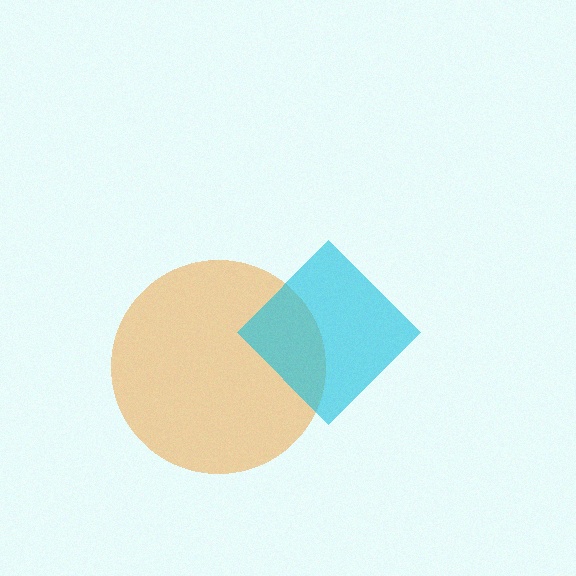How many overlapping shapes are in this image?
There are 2 overlapping shapes in the image.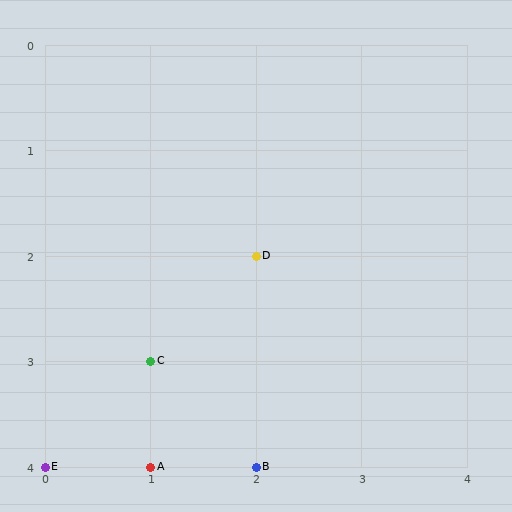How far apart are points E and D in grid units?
Points E and D are 2 columns and 2 rows apart (about 2.8 grid units diagonally).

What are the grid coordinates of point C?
Point C is at grid coordinates (1, 3).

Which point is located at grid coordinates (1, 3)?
Point C is at (1, 3).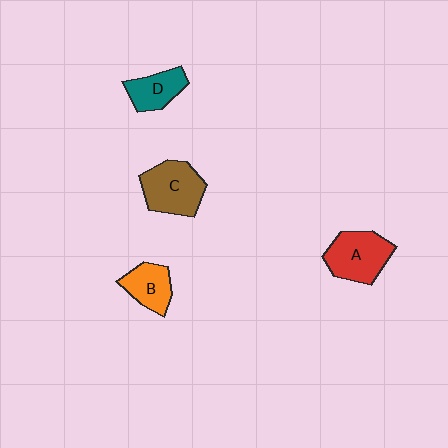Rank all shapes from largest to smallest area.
From largest to smallest: C (brown), A (red), B (orange), D (teal).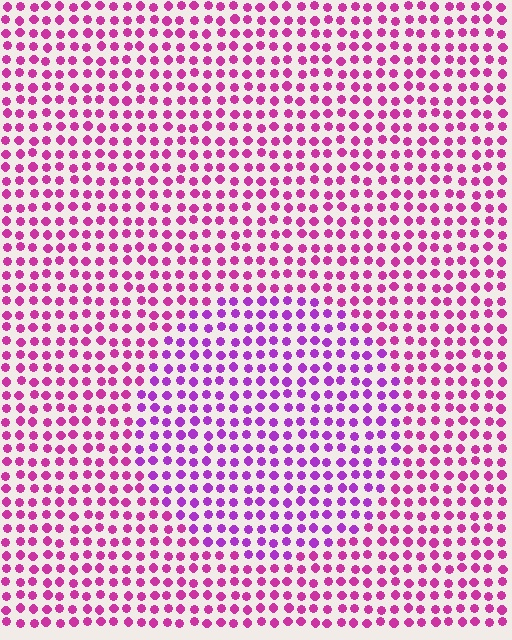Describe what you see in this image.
The image is filled with small magenta elements in a uniform arrangement. A circle-shaped region is visible where the elements are tinted to a slightly different hue, forming a subtle color boundary.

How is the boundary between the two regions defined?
The boundary is defined purely by a slight shift in hue (about 29 degrees). Spacing, size, and orientation are identical on both sides.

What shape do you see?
I see a circle.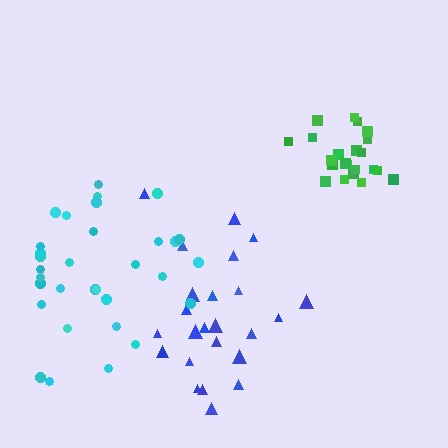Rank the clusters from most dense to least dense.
green, blue, cyan.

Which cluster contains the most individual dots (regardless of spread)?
Cyan (32).